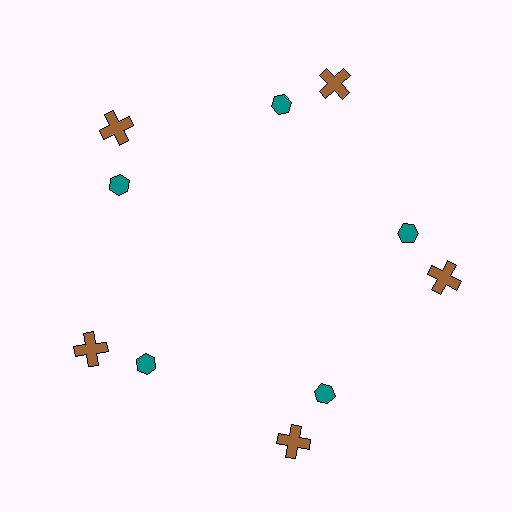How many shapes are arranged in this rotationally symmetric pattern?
There are 10 shapes, arranged in 5 groups of 2.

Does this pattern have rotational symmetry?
Yes, this pattern has 5-fold rotational symmetry. It looks the same after rotating 72 degrees around the center.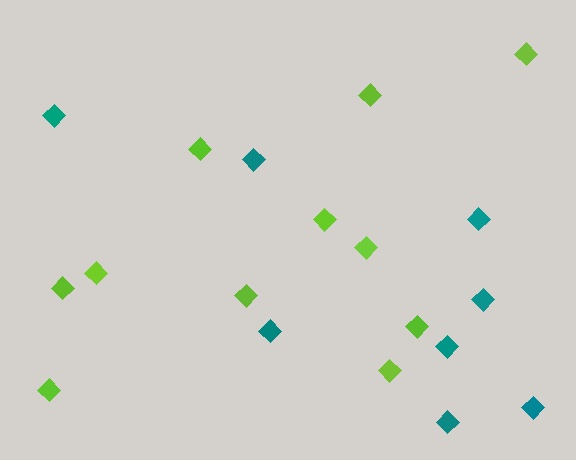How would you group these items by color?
There are 2 groups: one group of lime diamonds (11) and one group of teal diamonds (8).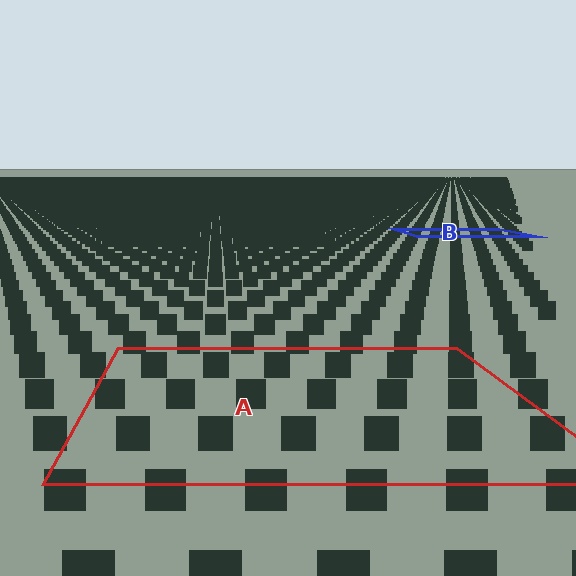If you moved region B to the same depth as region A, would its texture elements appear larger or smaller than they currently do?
They would appear larger. At a closer depth, the same texture elements are projected at a bigger on-screen size.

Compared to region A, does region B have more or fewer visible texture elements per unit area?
Region B has more texture elements per unit area — they are packed more densely because it is farther away.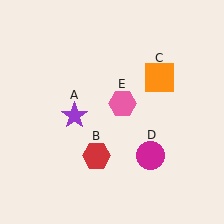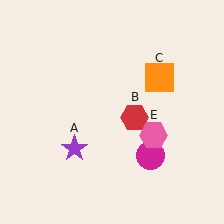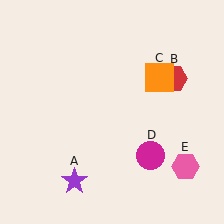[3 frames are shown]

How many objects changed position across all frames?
3 objects changed position: purple star (object A), red hexagon (object B), pink hexagon (object E).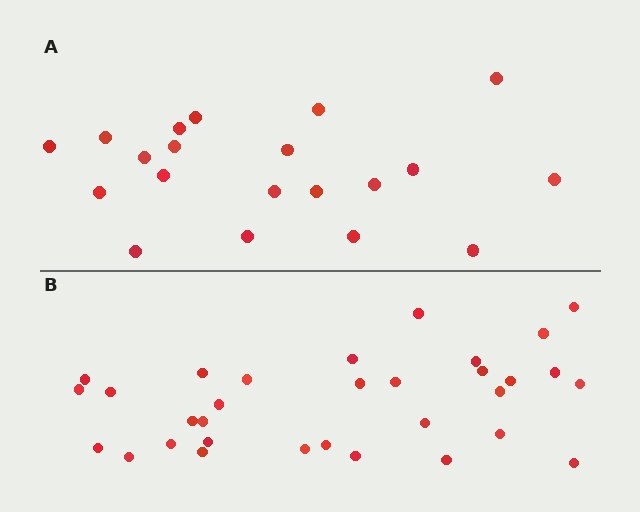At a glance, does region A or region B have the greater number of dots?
Region B (the bottom region) has more dots.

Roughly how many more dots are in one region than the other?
Region B has roughly 12 or so more dots than region A.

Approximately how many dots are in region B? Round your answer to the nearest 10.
About 30 dots. (The exact count is 32, which rounds to 30.)